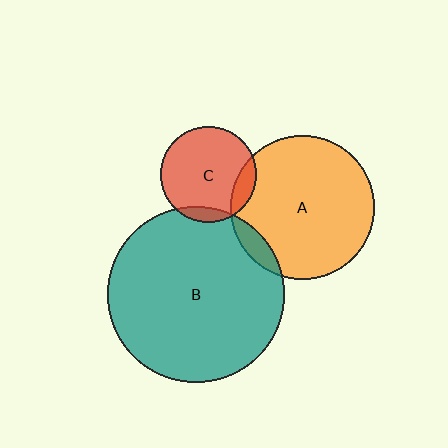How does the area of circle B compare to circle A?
Approximately 1.5 times.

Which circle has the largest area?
Circle B (teal).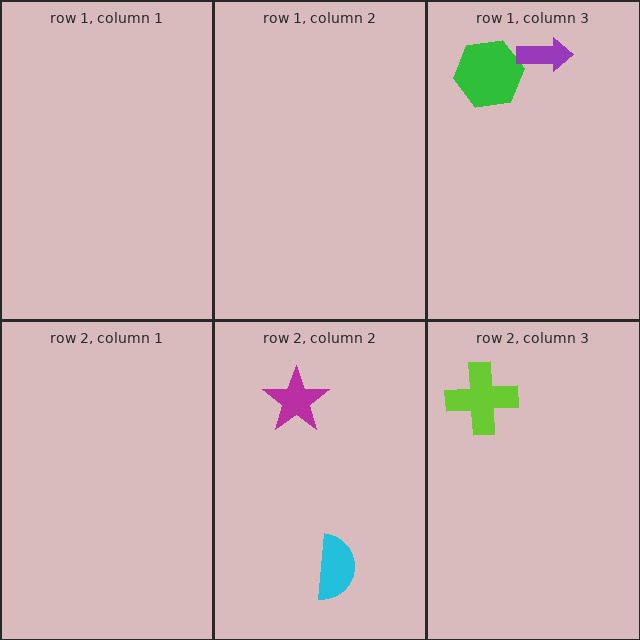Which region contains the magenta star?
The row 2, column 2 region.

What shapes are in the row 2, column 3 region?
The lime cross.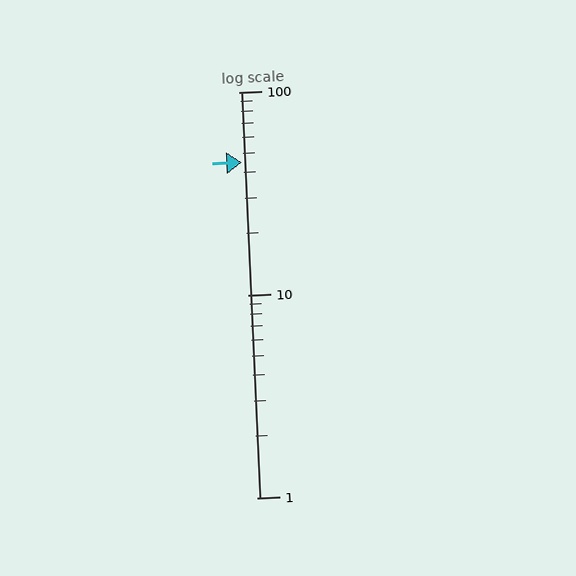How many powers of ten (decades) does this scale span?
The scale spans 2 decades, from 1 to 100.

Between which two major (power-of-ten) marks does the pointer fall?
The pointer is between 10 and 100.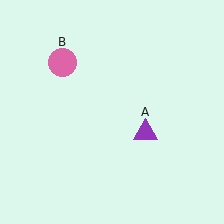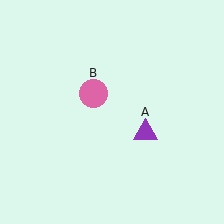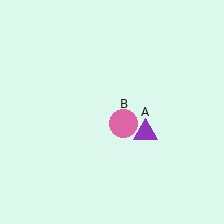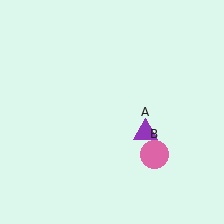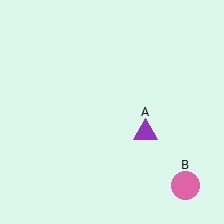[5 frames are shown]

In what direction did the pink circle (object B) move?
The pink circle (object B) moved down and to the right.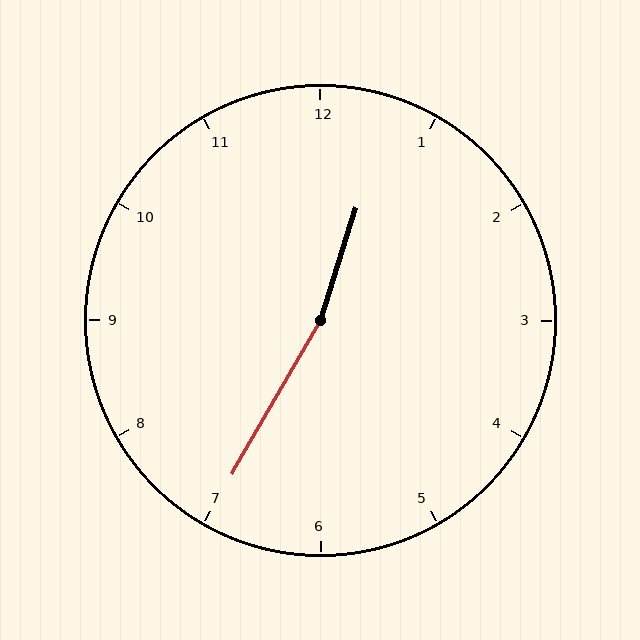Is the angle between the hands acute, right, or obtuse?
It is obtuse.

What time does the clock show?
12:35.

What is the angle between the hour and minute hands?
Approximately 168 degrees.